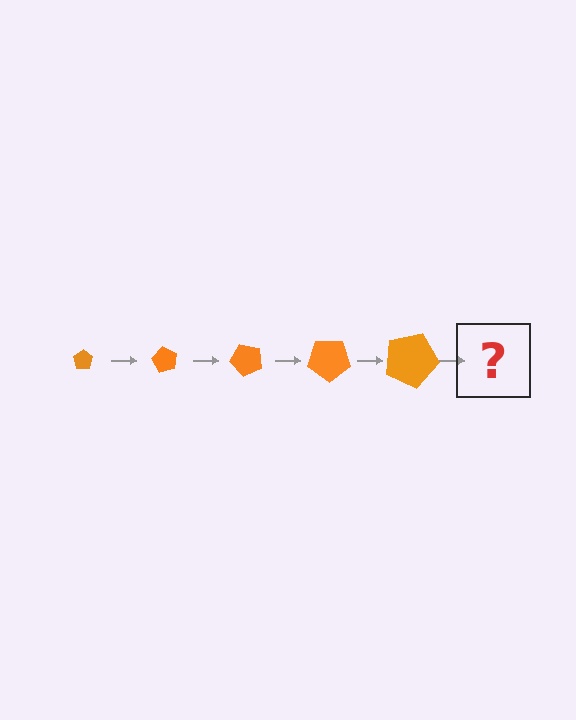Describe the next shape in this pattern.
It should be a pentagon, larger than the previous one and rotated 300 degrees from the start.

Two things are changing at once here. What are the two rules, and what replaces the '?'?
The two rules are that the pentagon grows larger each step and it rotates 60 degrees each step. The '?' should be a pentagon, larger than the previous one and rotated 300 degrees from the start.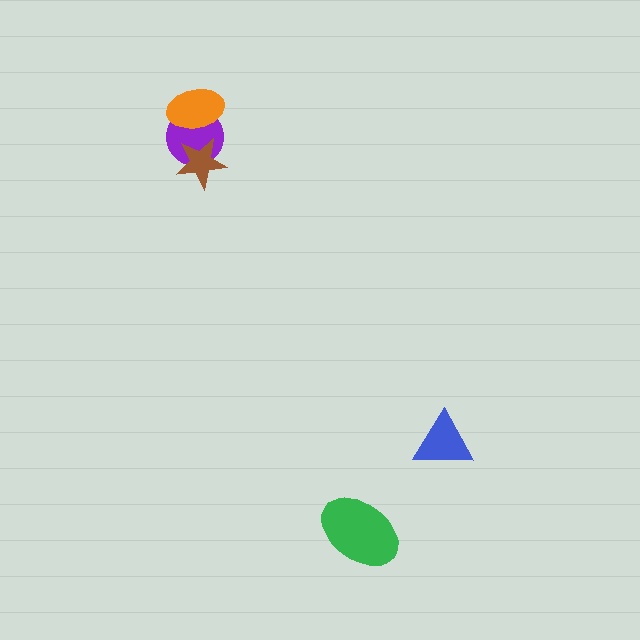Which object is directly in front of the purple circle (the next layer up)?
The orange ellipse is directly in front of the purple circle.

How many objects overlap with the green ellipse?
0 objects overlap with the green ellipse.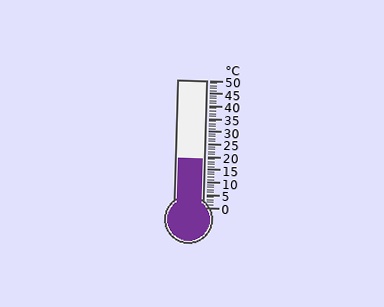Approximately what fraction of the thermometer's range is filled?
The thermometer is filled to approximately 40% of its range.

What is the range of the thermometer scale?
The thermometer scale ranges from 0°C to 50°C.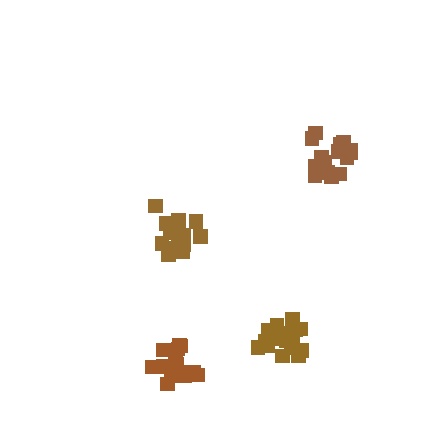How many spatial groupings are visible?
There are 4 spatial groupings.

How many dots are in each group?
Group 1: 18 dots, Group 2: 16 dots, Group 3: 19 dots, Group 4: 16 dots (69 total).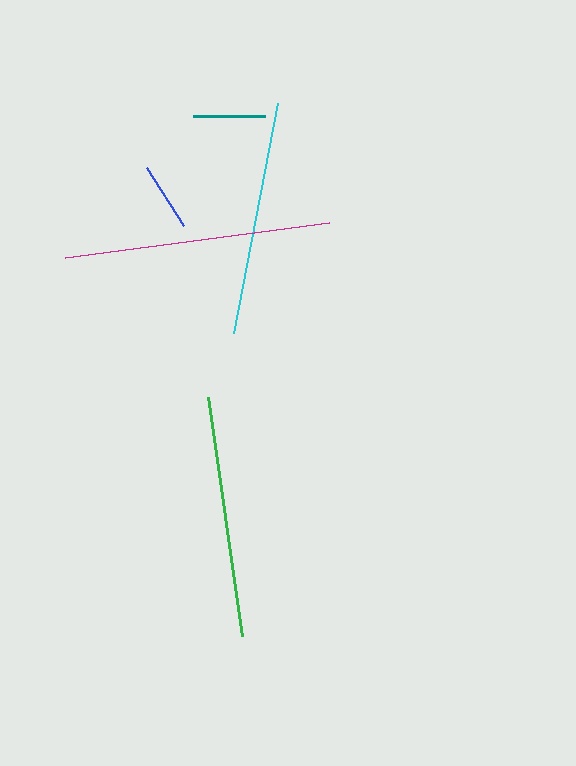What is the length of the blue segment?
The blue segment is approximately 69 pixels long.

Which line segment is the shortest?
The blue line is the shortest at approximately 69 pixels.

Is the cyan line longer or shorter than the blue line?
The cyan line is longer than the blue line.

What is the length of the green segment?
The green segment is approximately 241 pixels long.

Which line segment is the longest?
The magenta line is the longest at approximately 267 pixels.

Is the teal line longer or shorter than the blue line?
The teal line is longer than the blue line.